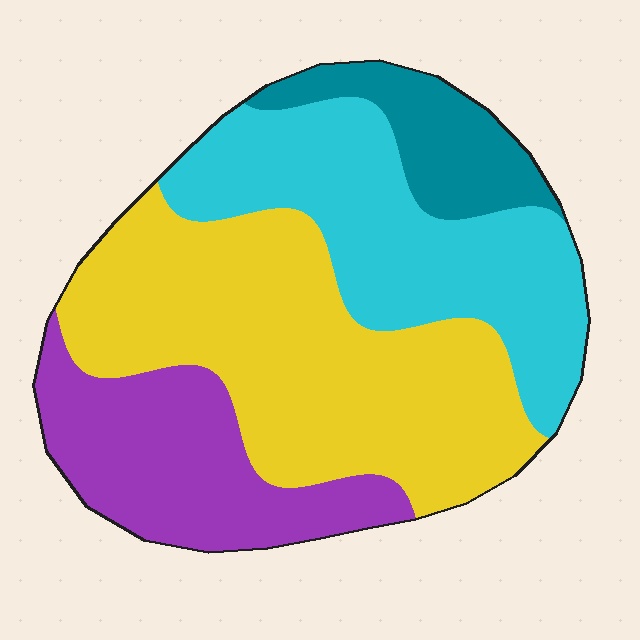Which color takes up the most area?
Yellow, at roughly 40%.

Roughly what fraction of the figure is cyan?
Cyan covers 29% of the figure.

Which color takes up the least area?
Teal, at roughly 10%.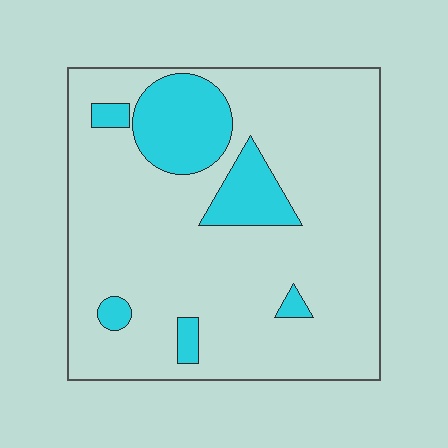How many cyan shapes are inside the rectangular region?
6.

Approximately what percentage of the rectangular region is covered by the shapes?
Approximately 15%.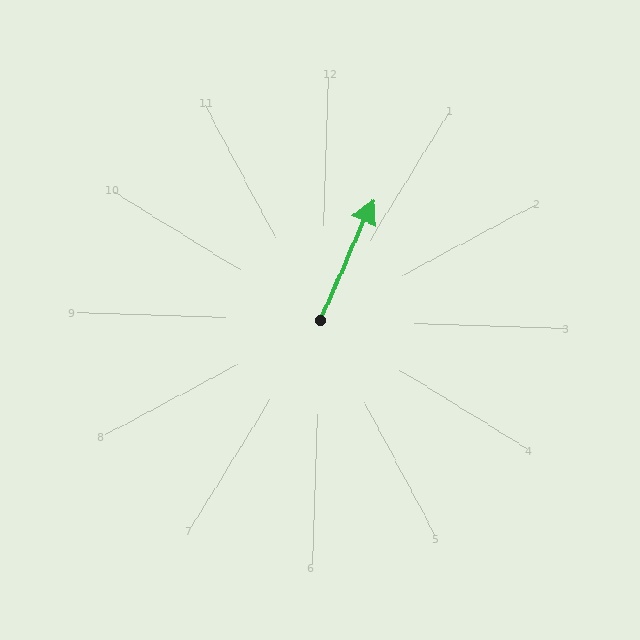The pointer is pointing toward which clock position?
Roughly 1 o'clock.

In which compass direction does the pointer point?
North.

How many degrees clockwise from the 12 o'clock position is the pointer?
Approximately 22 degrees.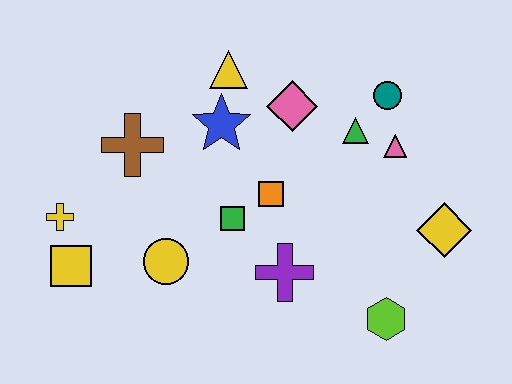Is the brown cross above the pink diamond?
No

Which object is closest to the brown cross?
The blue star is closest to the brown cross.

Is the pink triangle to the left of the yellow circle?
No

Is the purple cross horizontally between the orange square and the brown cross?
No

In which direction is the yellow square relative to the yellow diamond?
The yellow square is to the left of the yellow diamond.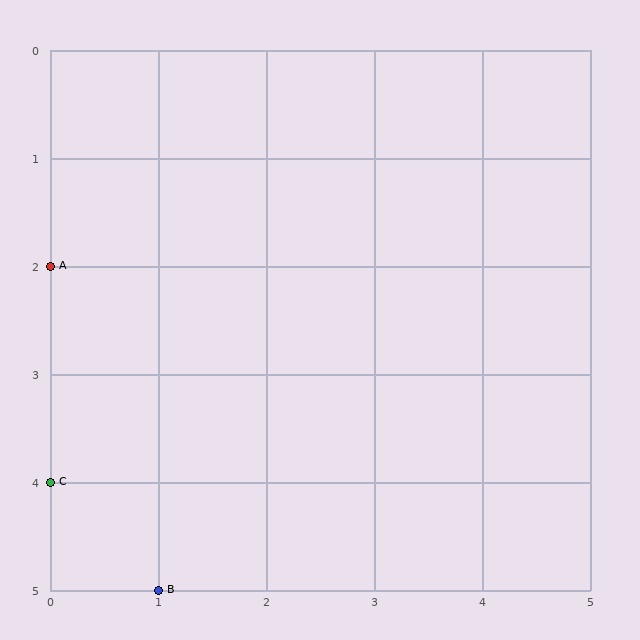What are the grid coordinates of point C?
Point C is at grid coordinates (0, 4).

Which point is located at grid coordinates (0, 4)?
Point C is at (0, 4).